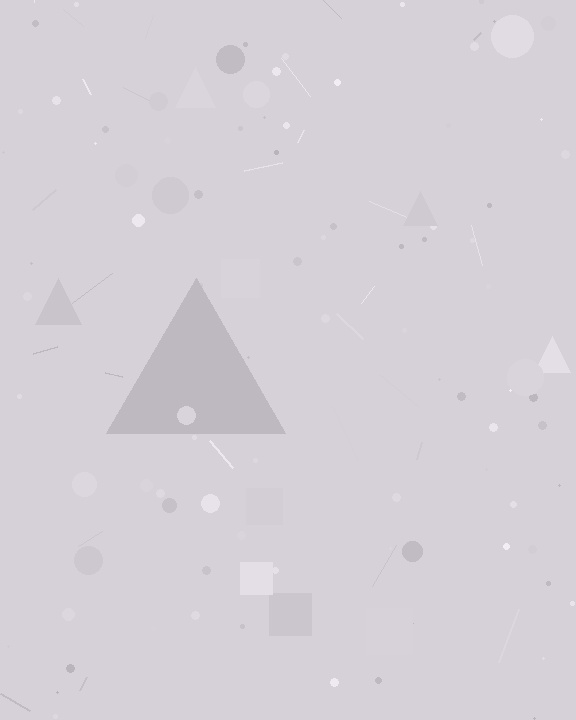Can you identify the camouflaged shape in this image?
The camouflaged shape is a triangle.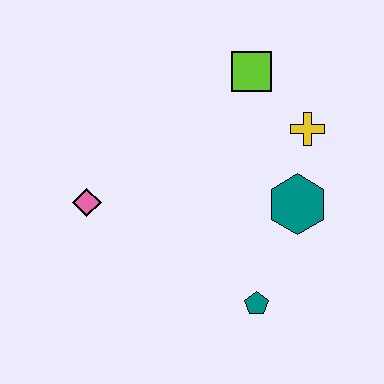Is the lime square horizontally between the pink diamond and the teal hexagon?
Yes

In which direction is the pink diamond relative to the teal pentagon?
The pink diamond is to the left of the teal pentagon.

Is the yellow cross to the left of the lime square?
No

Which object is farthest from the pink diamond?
The yellow cross is farthest from the pink diamond.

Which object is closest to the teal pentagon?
The teal hexagon is closest to the teal pentagon.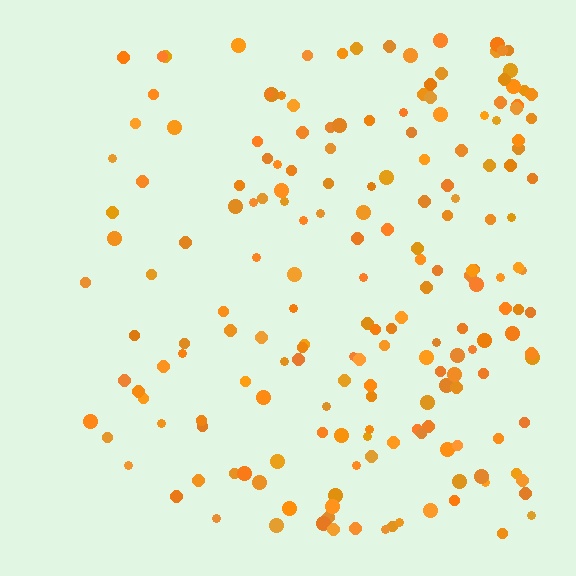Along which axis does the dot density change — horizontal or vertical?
Horizontal.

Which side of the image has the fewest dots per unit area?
The left.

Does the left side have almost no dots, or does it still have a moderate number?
Still a moderate number, just noticeably fewer than the right.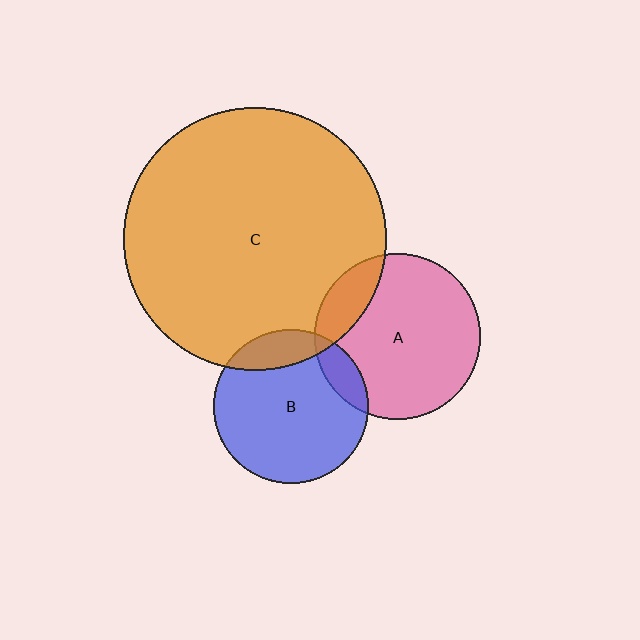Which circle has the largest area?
Circle C (orange).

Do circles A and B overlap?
Yes.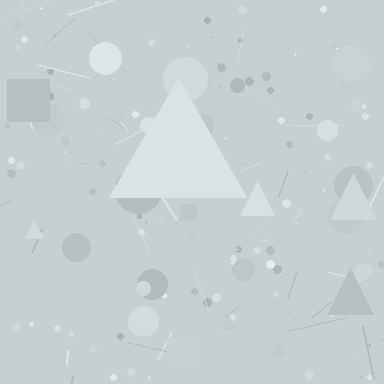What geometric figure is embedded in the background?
A triangle is embedded in the background.